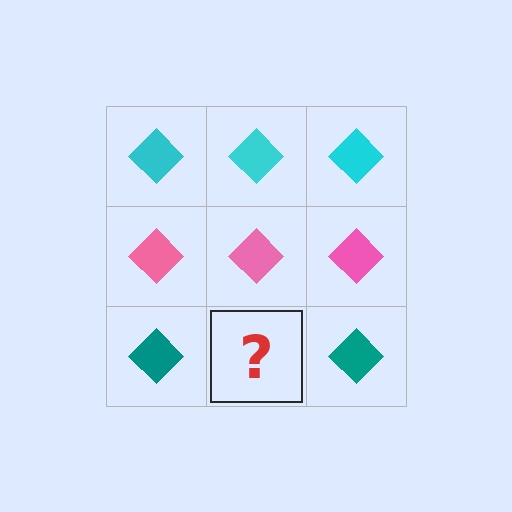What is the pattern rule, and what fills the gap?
The rule is that each row has a consistent color. The gap should be filled with a teal diamond.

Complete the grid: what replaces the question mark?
The question mark should be replaced with a teal diamond.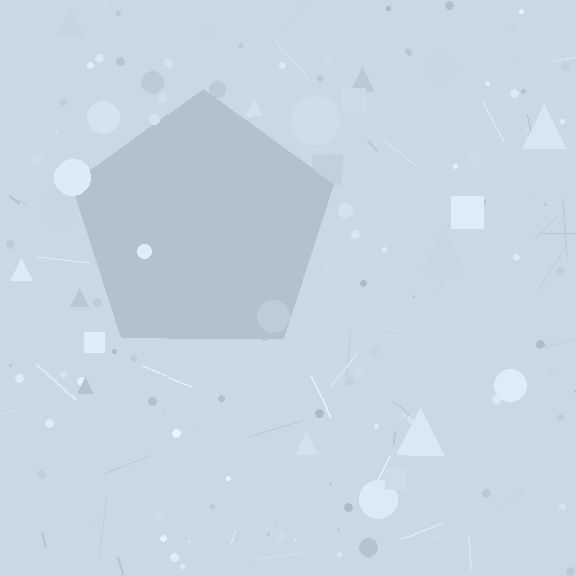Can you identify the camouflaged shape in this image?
The camouflaged shape is a pentagon.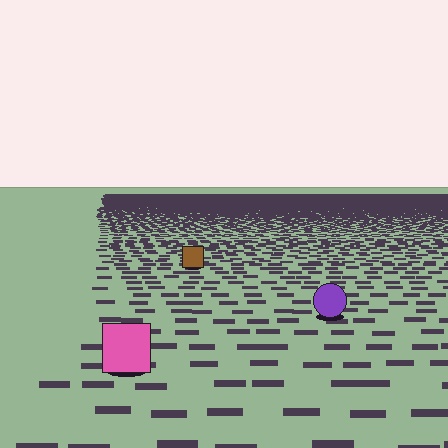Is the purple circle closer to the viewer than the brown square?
Yes. The purple circle is closer — you can tell from the texture gradient: the ground texture is coarser near it.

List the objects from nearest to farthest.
From nearest to farthest: the pink square, the purple circle, the brown square.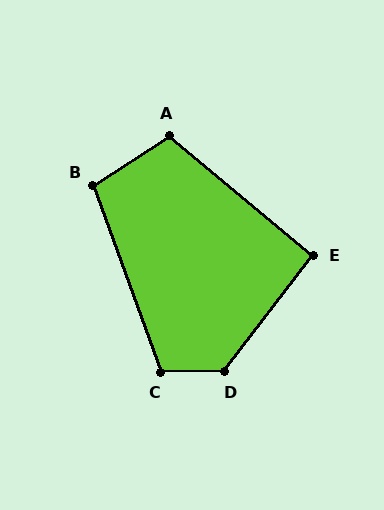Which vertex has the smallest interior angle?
E, at approximately 92 degrees.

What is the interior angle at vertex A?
Approximately 107 degrees (obtuse).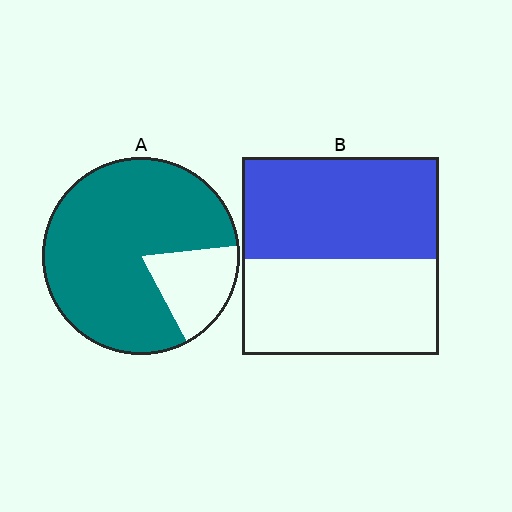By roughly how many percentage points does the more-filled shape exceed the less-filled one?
By roughly 30 percentage points (A over B).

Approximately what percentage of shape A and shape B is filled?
A is approximately 80% and B is approximately 50%.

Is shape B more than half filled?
Roughly half.